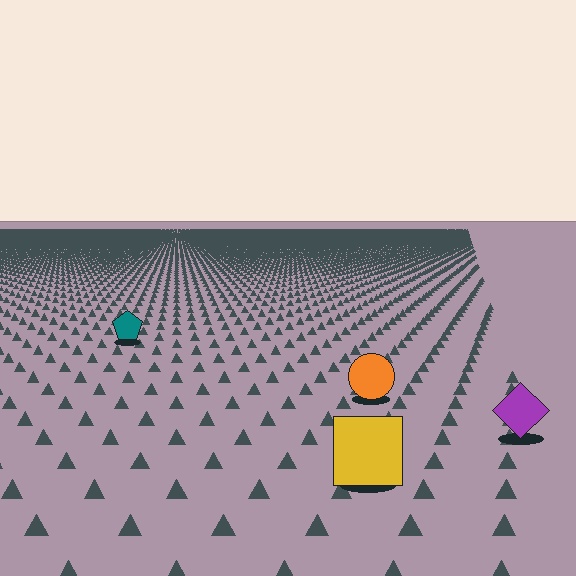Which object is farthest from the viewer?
The teal pentagon is farthest from the viewer. It appears smaller and the ground texture around it is denser.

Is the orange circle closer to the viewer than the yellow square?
No. The yellow square is closer — you can tell from the texture gradient: the ground texture is coarser near it.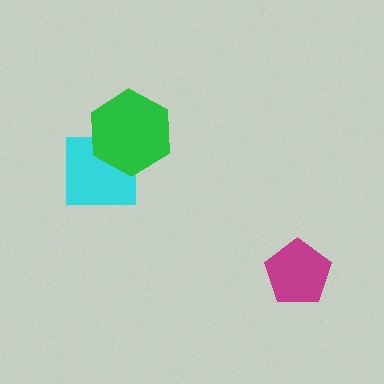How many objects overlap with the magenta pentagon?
0 objects overlap with the magenta pentagon.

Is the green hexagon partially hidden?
No, no other shape covers it.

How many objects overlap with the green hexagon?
1 object overlaps with the green hexagon.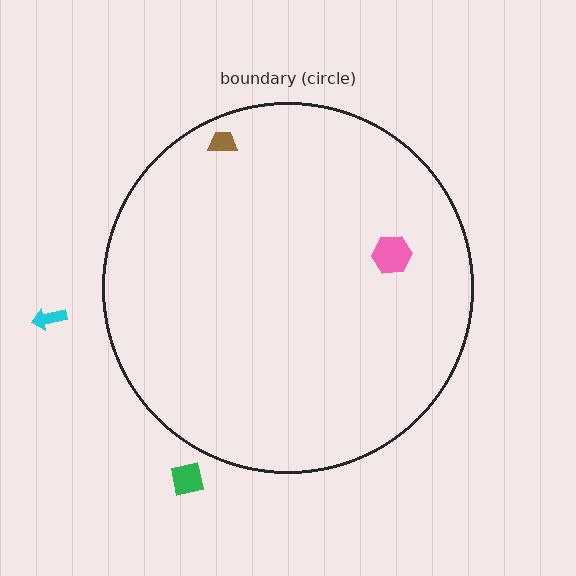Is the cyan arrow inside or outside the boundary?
Outside.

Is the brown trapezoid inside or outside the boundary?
Inside.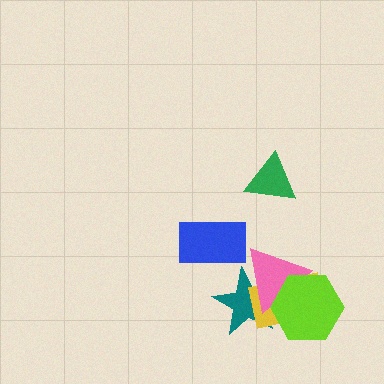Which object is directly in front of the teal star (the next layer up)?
The yellow rectangle is directly in front of the teal star.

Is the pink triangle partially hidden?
Yes, it is partially covered by another shape.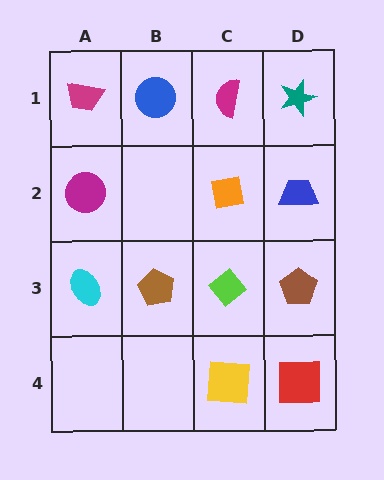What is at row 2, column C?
An orange square.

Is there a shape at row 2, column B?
No, that cell is empty.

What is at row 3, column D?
A brown pentagon.